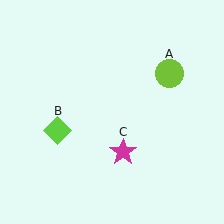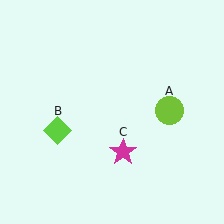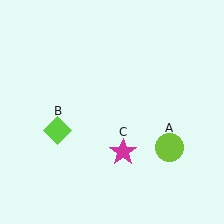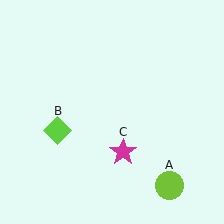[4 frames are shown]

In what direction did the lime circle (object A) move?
The lime circle (object A) moved down.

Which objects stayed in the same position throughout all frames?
Lime diamond (object B) and magenta star (object C) remained stationary.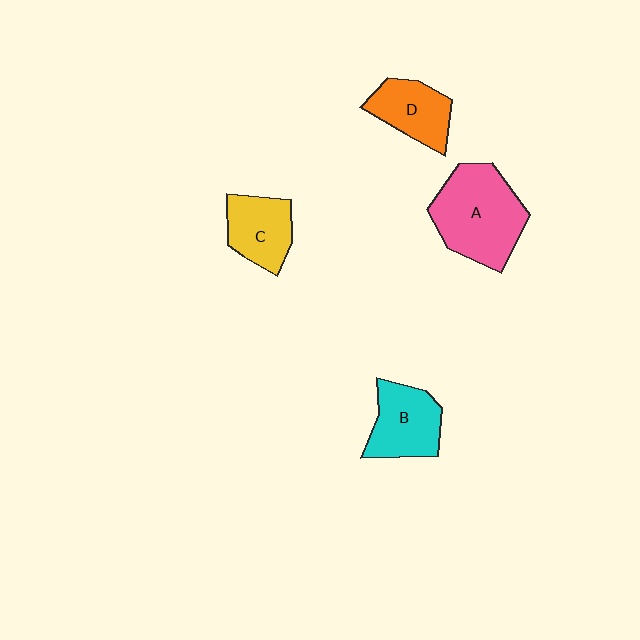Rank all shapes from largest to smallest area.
From largest to smallest: A (pink), B (cyan), D (orange), C (yellow).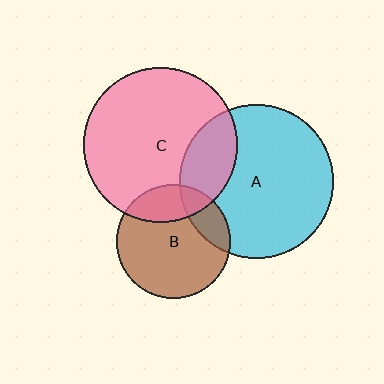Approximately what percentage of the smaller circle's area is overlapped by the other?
Approximately 25%.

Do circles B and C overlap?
Yes.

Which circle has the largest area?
Circle C (pink).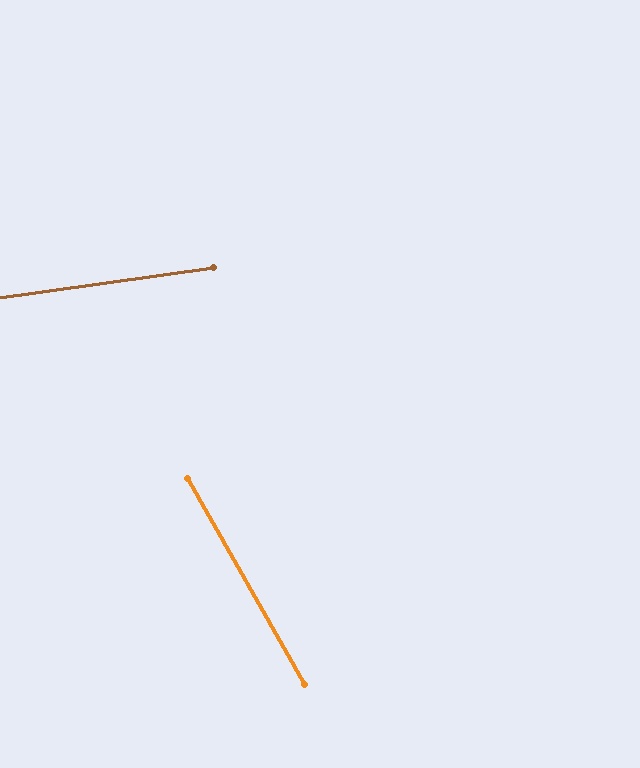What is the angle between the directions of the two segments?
Approximately 69 degrees.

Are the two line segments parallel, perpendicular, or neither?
Neither parallel nor perpendicular — they differ by about 69°.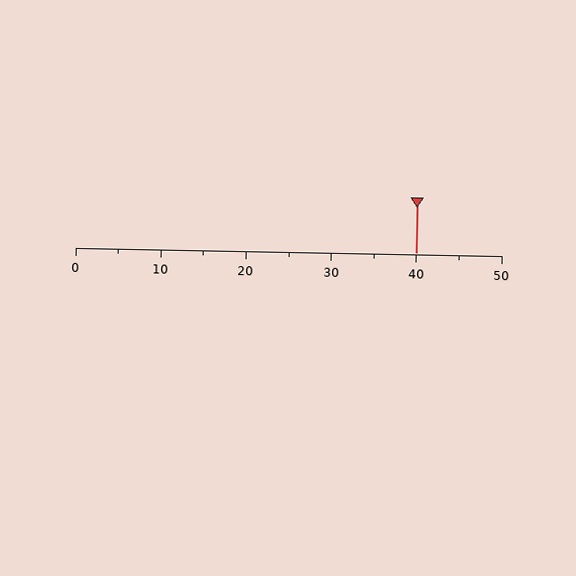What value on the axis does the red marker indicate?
The marker indicates approximately 40.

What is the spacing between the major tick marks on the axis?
The major ticks are spaced 10 apart.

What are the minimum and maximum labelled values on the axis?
The axis runs from 0 to 50.